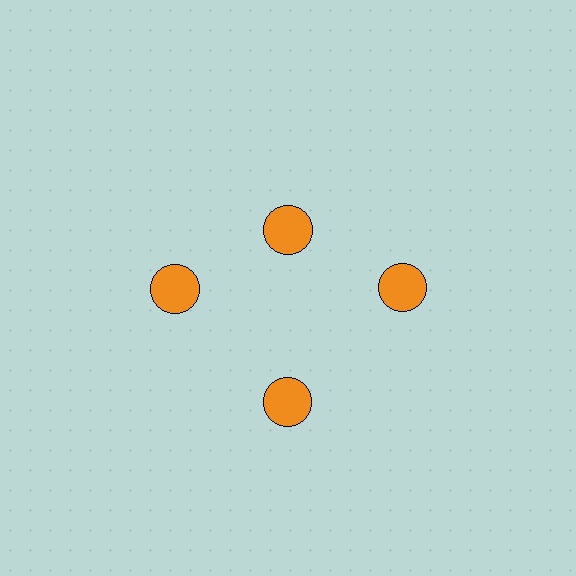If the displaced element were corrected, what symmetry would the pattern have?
It would have 4-fold rotational symmetry — the pattern would map onto itself every 90 degrees.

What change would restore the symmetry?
The symmetry would be restored by moving it outward, back onto the ring so that all 4 circles sit at equal angles and equal distance from the center.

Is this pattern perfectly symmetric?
No. The 4 orange circles are arranged in a ring, but one element near the 12 o'clock position is pulled inward toward the center, breaking the 4-fold rotational symmetry.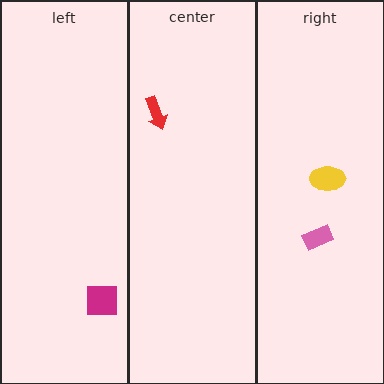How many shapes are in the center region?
1.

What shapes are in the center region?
The red arrow.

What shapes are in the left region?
The magenta square.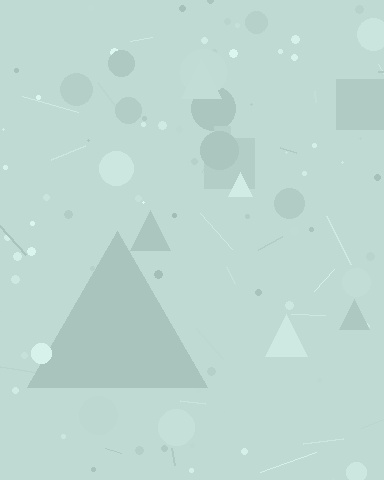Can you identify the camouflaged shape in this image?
The camouflaged shape is a triangle.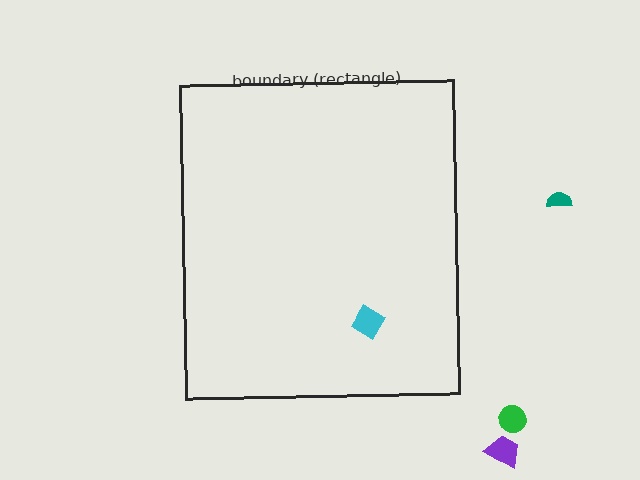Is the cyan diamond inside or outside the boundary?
Inside.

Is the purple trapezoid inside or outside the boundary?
Outside.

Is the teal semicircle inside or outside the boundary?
Outside.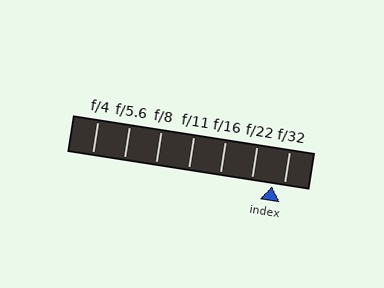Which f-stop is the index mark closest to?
The index mark is closest to f/32.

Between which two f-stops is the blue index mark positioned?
The index mark is between f/22 and f/32.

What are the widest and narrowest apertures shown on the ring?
The widest aperture shown is f/4 and the narrowest is f/32.